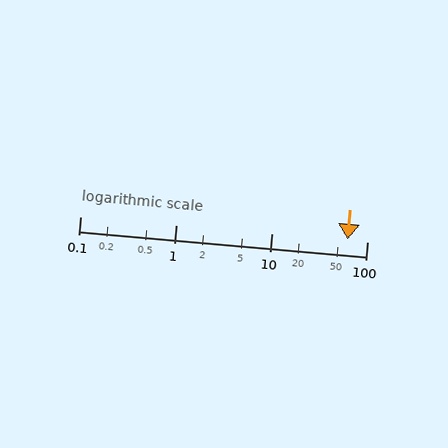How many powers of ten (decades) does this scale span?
The scale spans 3 decades, from 0.1 to 100.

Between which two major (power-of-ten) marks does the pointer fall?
The pointer is between 10 and 100.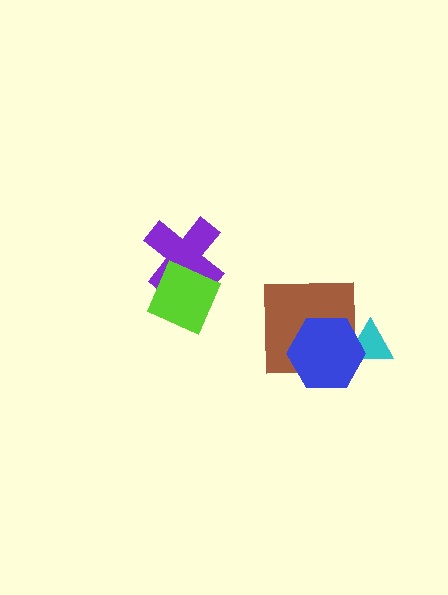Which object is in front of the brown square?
The blue hexagon is in front of the brown square.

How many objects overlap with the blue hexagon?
2 objects overlap with the blue hexagon.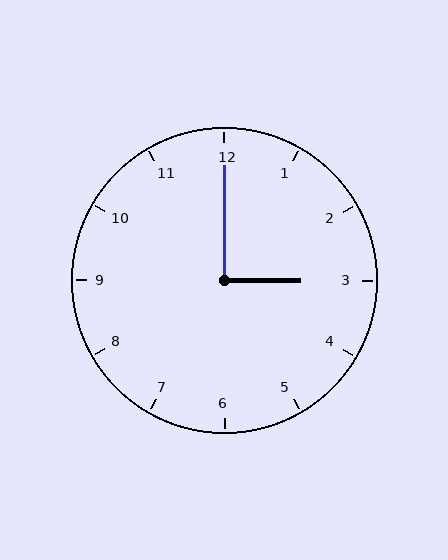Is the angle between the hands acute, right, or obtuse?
It is right.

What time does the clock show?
3:00.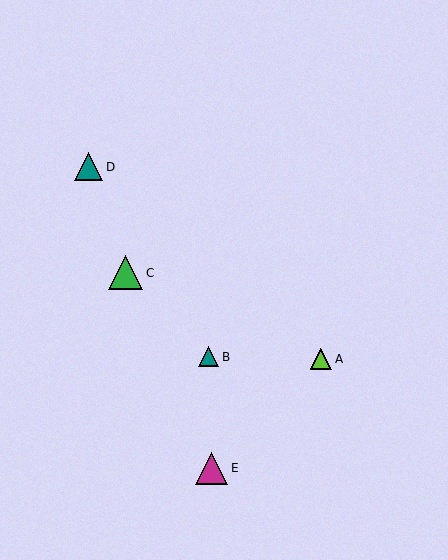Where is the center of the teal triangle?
The center of the teal triangle is at (209, 357).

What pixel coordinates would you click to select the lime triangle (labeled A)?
Click at (321, 359) to select the lime triangle A.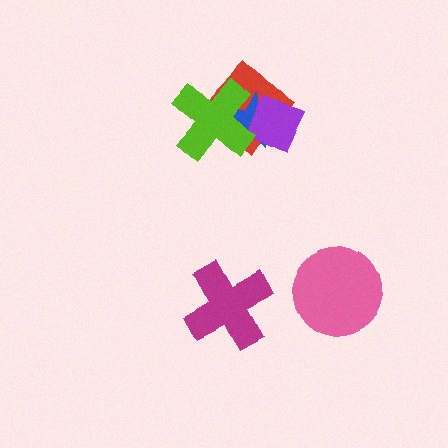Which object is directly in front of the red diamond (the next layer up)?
The blue star is directly in front of the red diamond.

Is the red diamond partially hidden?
Yes, it is partially covered by another shape.